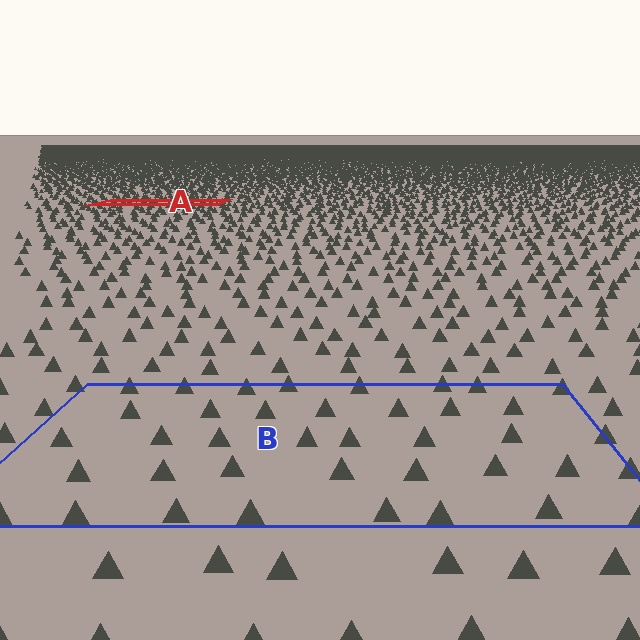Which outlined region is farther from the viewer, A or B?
Region A is farther from the viewer — the texture elements inside it appear smaller and more densely packed.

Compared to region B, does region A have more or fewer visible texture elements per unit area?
Region A has more texture elements per unit area — they are packed more densely because it is farther away.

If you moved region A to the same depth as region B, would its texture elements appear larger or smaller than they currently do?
They would appear larger. At a closer depth, the same texture elements are projected at a bigger on-screen size.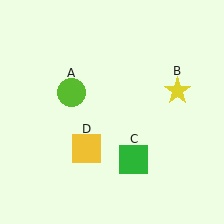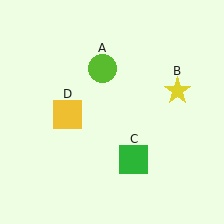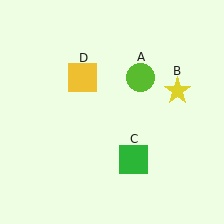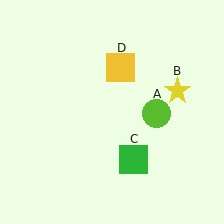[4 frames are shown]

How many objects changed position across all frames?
2 objects changed position: lime circle (object A), yellow square (object D).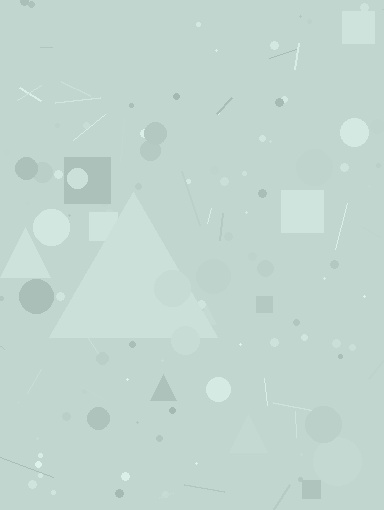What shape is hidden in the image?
A triangle is hidden in the image.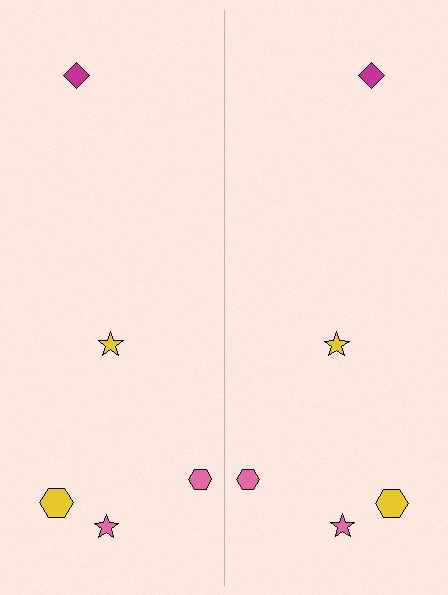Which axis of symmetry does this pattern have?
The pattern has a vertical axis of symmetry running through the center of the image.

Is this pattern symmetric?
Yes, this pattern has bilateral (reflection) symmetry.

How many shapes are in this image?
There are 10 shapes in this image.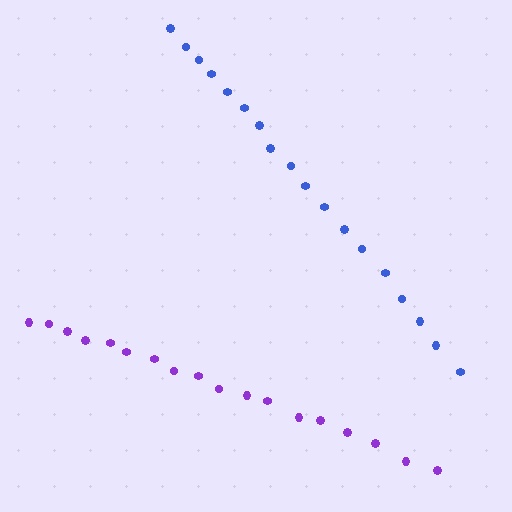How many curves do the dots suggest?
There are 2 distinct paths.